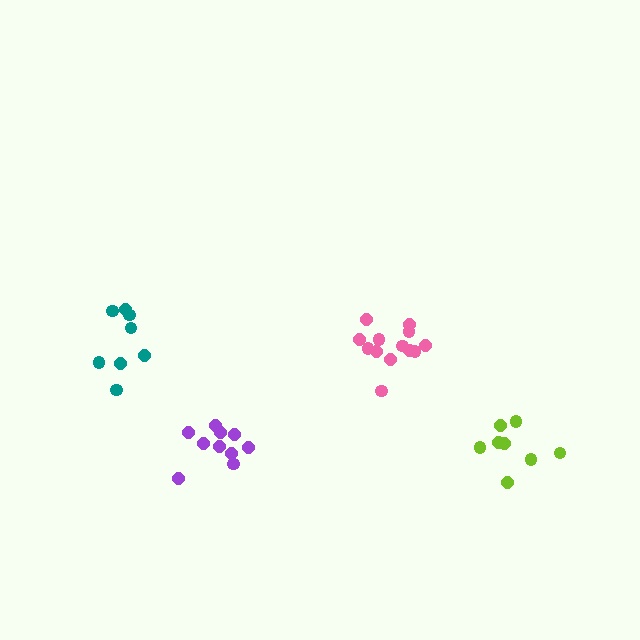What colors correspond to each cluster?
The clusters are colored: teal, lime, pink, purple.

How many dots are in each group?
Group 1: 8 dots, Group 2: 8 dots, Group 3: 13 dots, Group 4: 10 dots (39 total).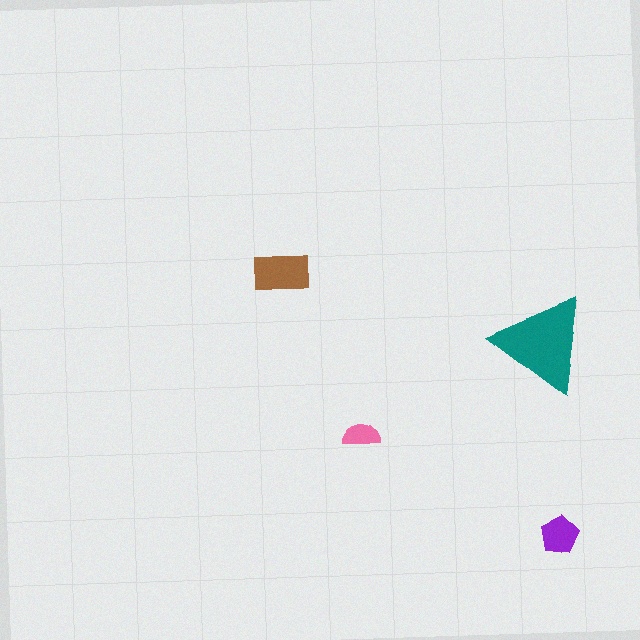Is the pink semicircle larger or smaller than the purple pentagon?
Smaller.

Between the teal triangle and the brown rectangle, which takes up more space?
The teal triangle.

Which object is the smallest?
The pink semicircle.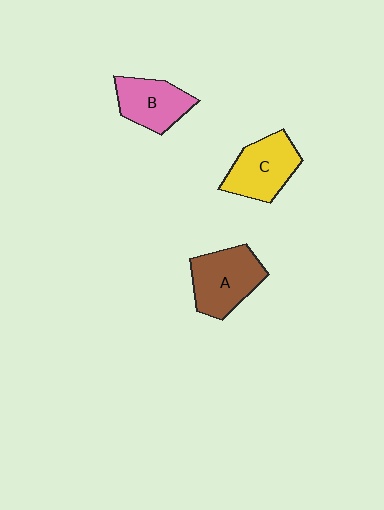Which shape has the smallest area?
Shape B (pink).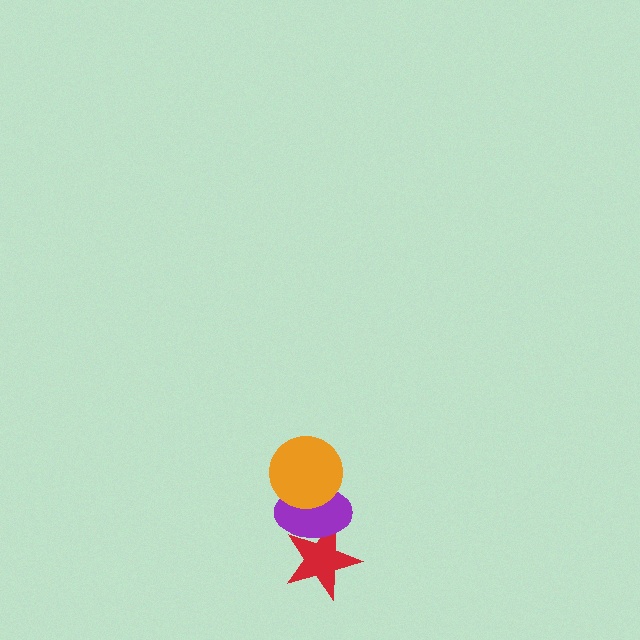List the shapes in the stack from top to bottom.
From top to bottom: the orange circle, the purple ellipse, the red star.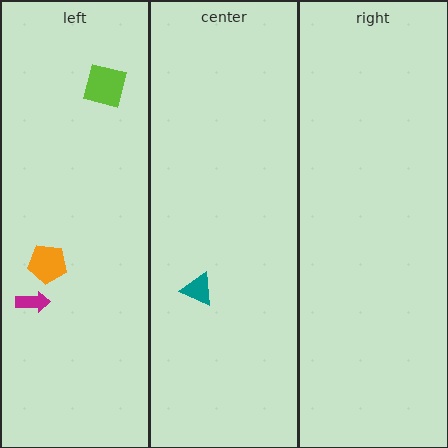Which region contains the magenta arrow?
The left region.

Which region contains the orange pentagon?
The left region.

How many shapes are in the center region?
1.